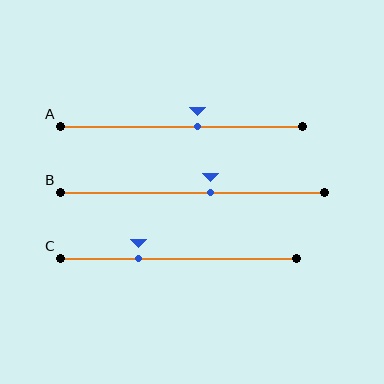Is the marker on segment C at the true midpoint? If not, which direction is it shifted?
No, the marker on segment C is shifted to the left by about 17% of the segment length.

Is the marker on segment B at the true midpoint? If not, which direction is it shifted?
No, the marker on segment B is shifted to the right by about 7% of the segment length.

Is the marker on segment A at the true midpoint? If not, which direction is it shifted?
No, the marker on segment A is shifted to the right by about 7% of the segment length.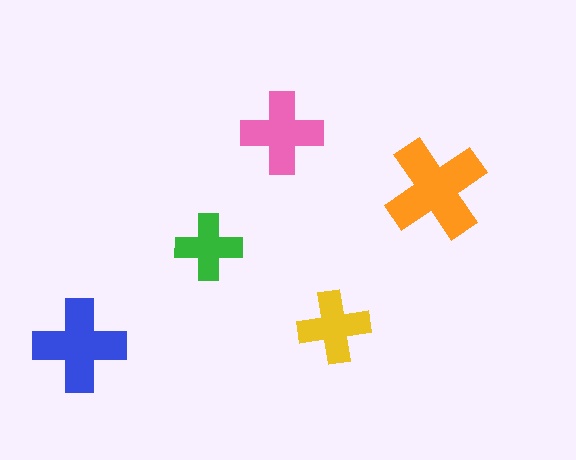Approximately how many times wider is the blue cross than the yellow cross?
About 1.5 times wider.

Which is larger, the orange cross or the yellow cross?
The orange one.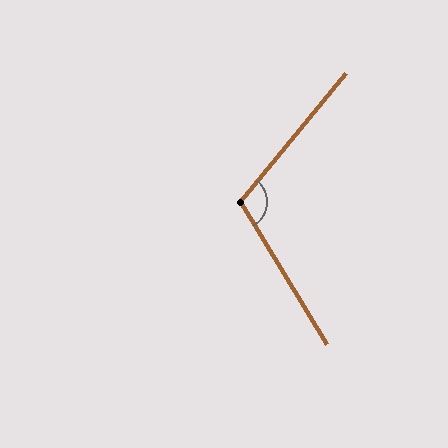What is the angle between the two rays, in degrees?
Approximately 109 degrees.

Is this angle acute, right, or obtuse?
It is obtuse.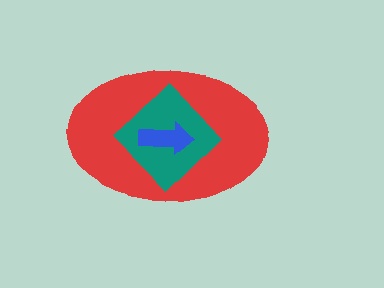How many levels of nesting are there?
3.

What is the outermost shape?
The red ellipse.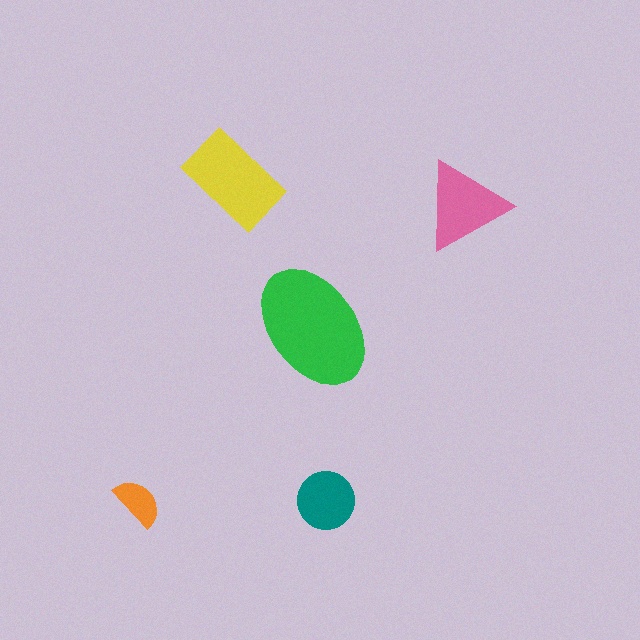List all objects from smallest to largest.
The orange semicircle, the teal circle, the pink triangle, the yellow rectangle, the green ellipse.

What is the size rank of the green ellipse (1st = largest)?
1st.